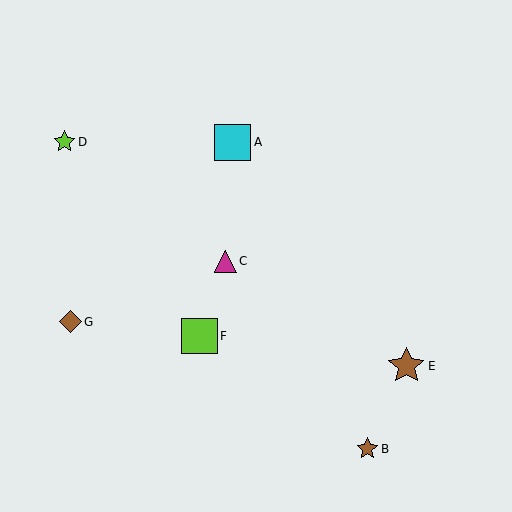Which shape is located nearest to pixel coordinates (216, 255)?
The magenta triangle (labeled C) at (225, 261) is nearest to that location.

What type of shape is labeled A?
Shape A is a cyan square.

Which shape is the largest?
The brown star (labeled E) is the largest.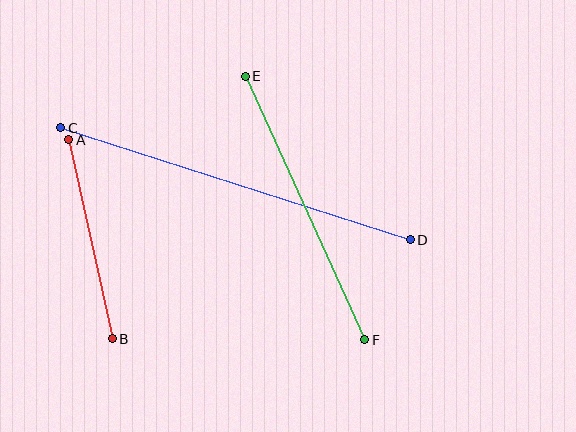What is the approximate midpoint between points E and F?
The midpoint is at approximately (305, 208) pixels.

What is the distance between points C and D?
The distance is approximately 367 pixels.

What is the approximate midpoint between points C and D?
The midpoint is at approximately (235, 184) pixels.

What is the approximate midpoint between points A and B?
The midpoint is at approximately (91, 239) pixels.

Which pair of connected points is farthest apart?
Points C and D are farthest apart.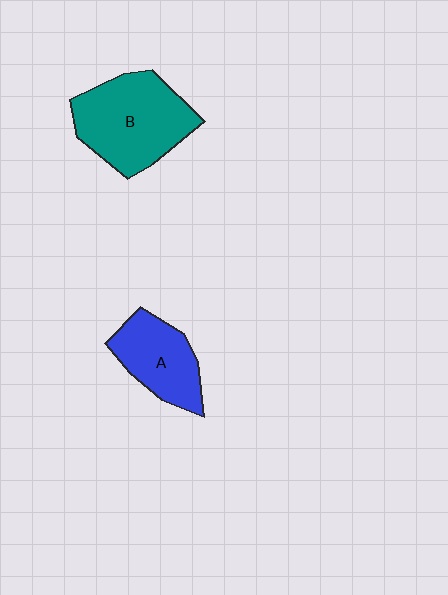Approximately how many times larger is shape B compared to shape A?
Approximately 1.5 times.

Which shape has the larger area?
Shape B (teal).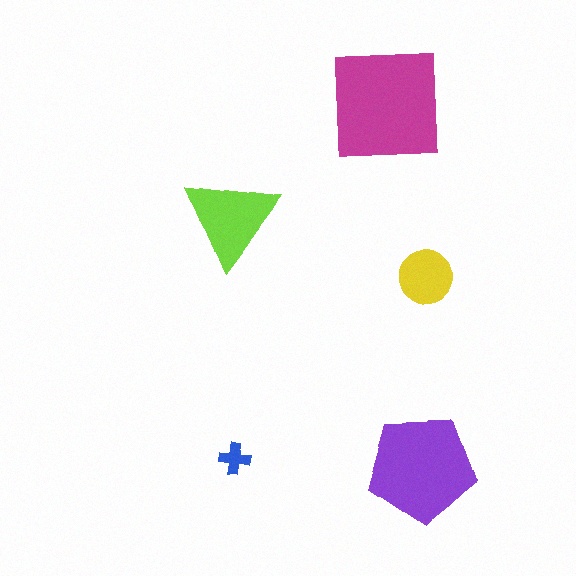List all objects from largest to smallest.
The magenta square, the purple pentagon, the lime triangle, the yellow circle, the blue cross.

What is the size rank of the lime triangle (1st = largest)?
3rd.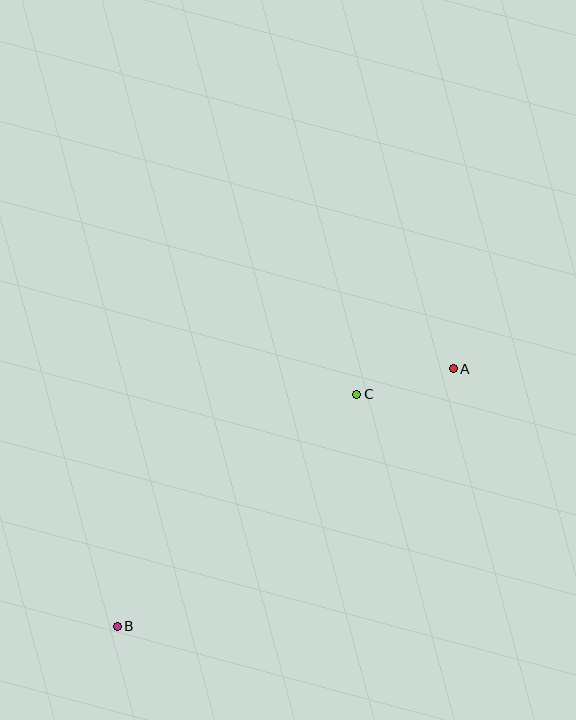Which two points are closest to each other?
Points A and C are closest to each other.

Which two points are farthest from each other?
Points A and B are farthest from each other.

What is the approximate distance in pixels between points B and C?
The distance between B and C is approximately 333 pixels.